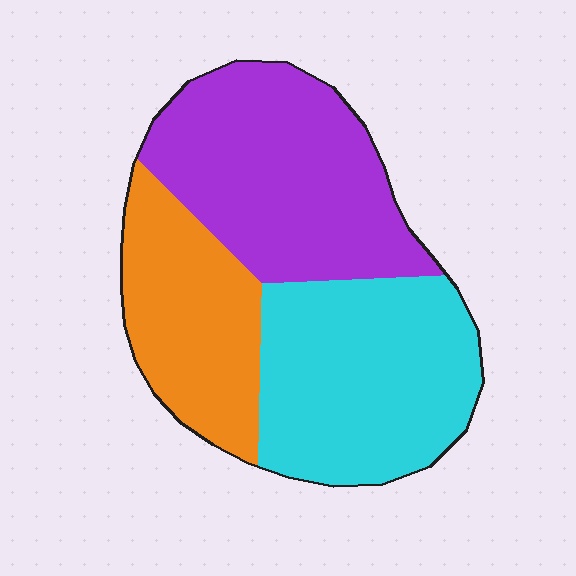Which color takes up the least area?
Orange, at roughly 25%.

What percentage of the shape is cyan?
Cyan covers roughly 35% of the shape.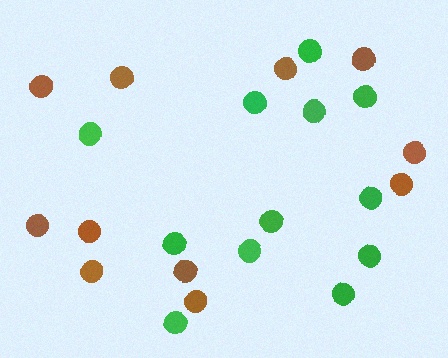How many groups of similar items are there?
There are 2 groups: one group of green circles (12) and one group of brown circles (11).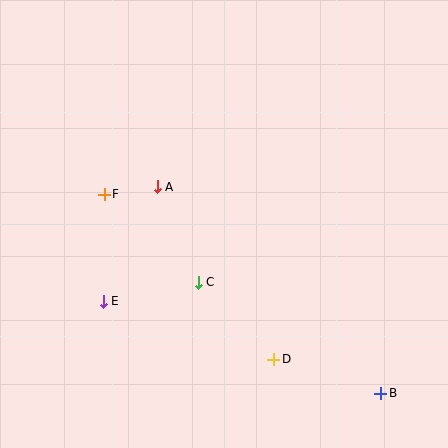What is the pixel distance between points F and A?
The distance between F and A is 54 pixels.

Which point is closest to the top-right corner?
Point A is closest to the top-right corner.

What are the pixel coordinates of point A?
Point A is at (157, 187).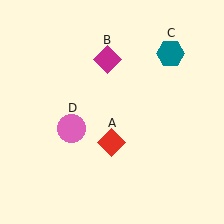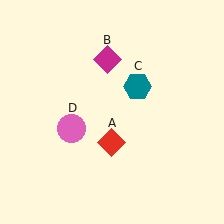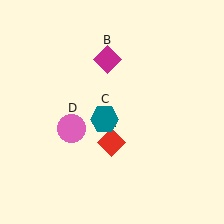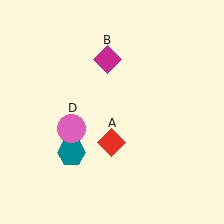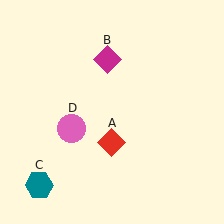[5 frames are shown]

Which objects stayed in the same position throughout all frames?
Red diamond (object A) and magenta diamond (object B) and pink circle (object D) remained stationary.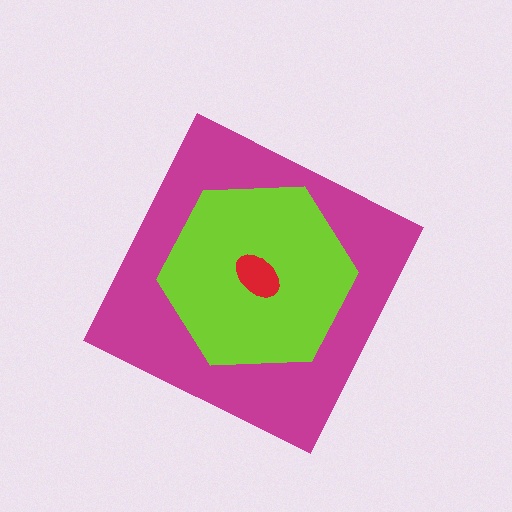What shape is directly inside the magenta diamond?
The lime hexagon.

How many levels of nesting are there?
3.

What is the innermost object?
The red ellipse.